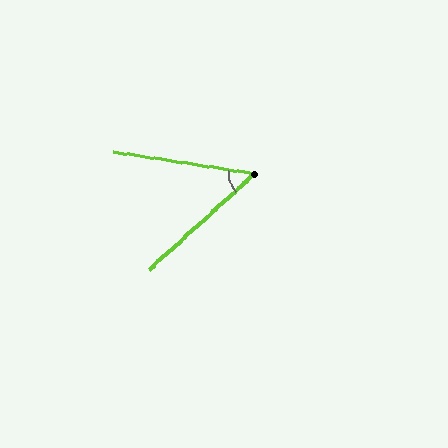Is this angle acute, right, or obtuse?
It is acute.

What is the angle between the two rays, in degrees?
Approximately 51 degrees.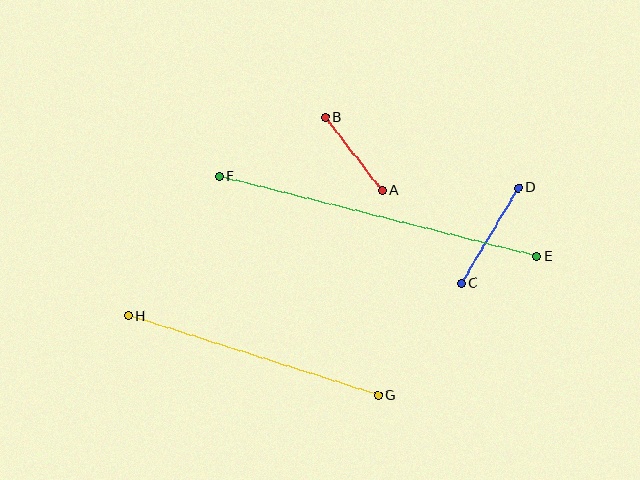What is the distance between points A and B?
The distance is approximately 93 pixels.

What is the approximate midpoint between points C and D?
The midpoint is at approximately (490, 236) pixels.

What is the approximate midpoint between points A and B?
The midpoint is at approximately (354, 154) pixels.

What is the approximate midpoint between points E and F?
The midpoint is at approximately (378, 217) pixels.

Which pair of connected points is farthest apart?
Points E and F are farthest apart.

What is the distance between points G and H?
The distance is approximately 262 pixels.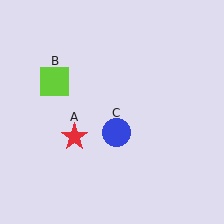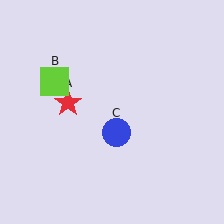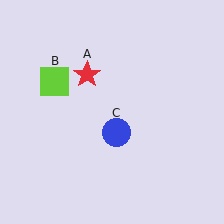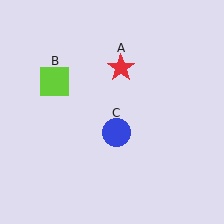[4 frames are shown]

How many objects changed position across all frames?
1 object changed position: red star (object A).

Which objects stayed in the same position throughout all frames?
Lime square (object B) and blue circle (object C) remained stationary.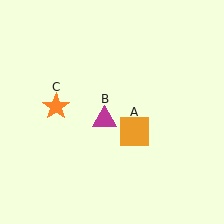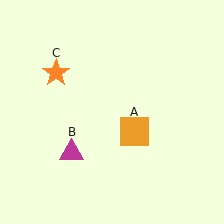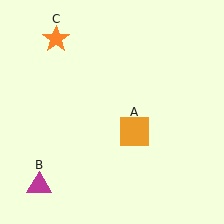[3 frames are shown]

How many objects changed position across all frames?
2 objects changed position: magenta triangle (object B), orange star (object C).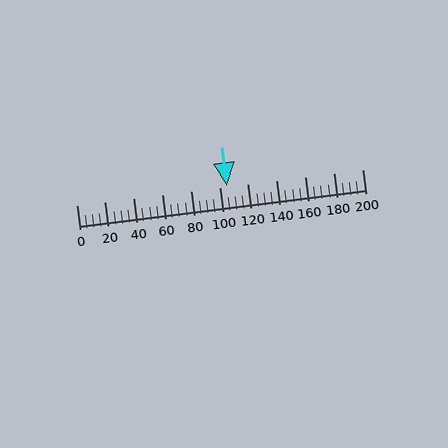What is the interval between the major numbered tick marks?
The major tick marks are spaced 20 units apart.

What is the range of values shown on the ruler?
The ruler shows values from 0 to 200.